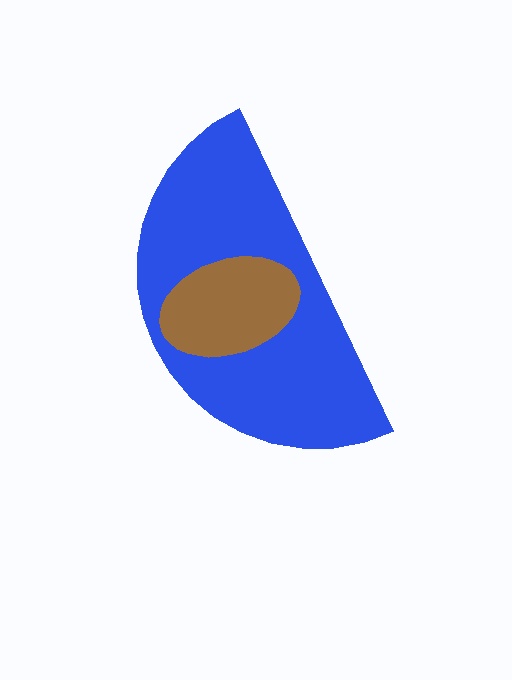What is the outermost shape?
The blue semicircle.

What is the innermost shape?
The brown ellipse.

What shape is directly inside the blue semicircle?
The brown ellipse.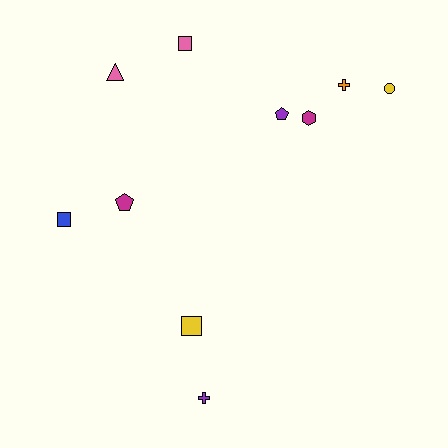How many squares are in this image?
There are 3 squares.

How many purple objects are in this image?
There are 2 purple objects.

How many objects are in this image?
There are 10 objects.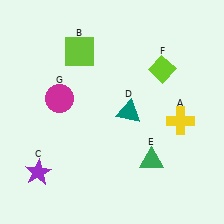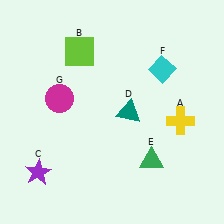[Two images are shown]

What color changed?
The diamond (F) changed from lime in Image 1 to cyan in Image 2.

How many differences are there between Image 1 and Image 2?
There is 1 difference between the two images.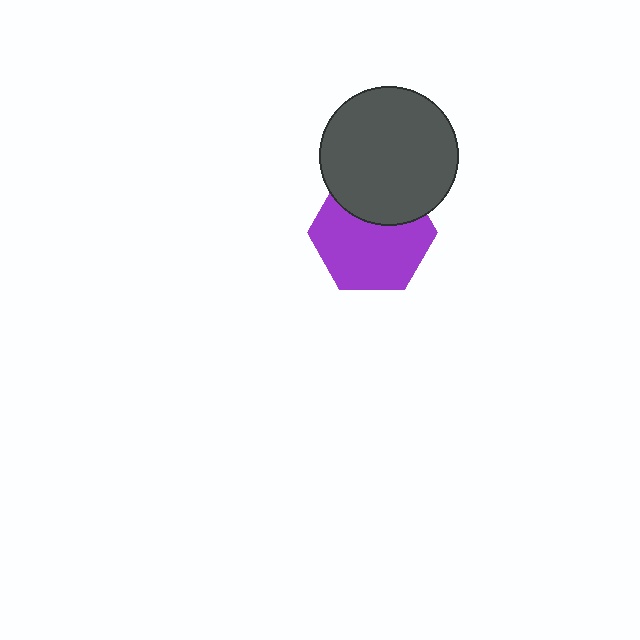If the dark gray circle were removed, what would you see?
You would see the complete purple hexagon.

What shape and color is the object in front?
The object in front is a dark gray circle.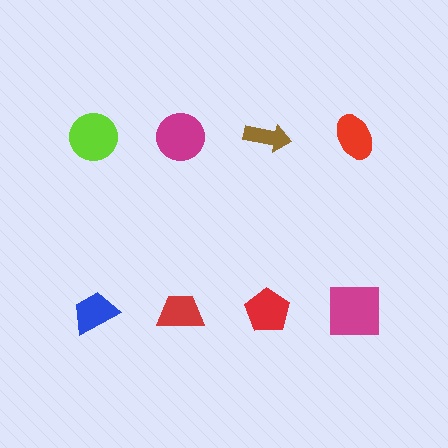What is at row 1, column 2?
A magenta circle.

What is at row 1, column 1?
A lime circle.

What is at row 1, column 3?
A brown arrow.